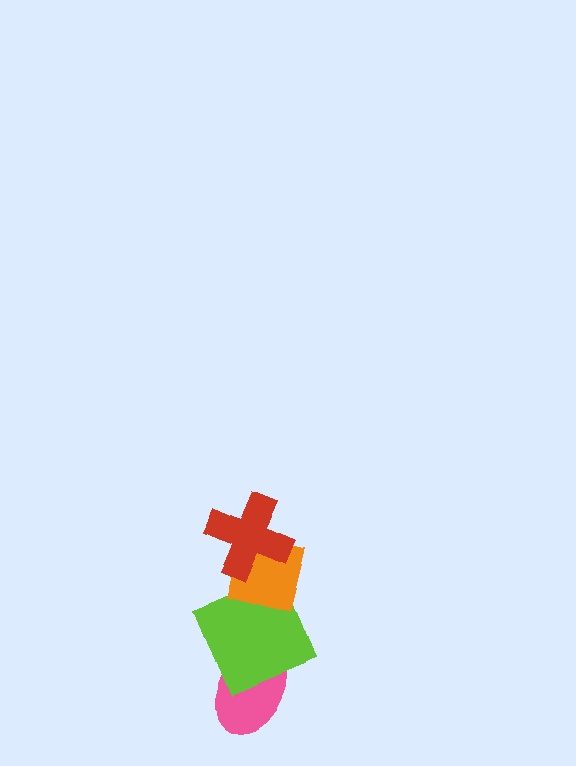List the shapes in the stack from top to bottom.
From top to bottom: the red cross, the orange square, the lime square, the pink ellipse.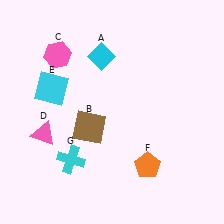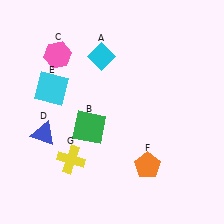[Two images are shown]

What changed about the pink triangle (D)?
In Image 1, D is pink. In Image 2, it changed to blue.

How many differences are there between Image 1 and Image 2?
There are 3 differences between the two images.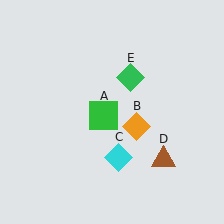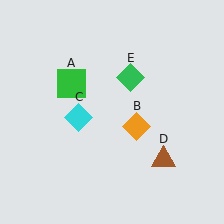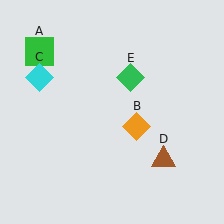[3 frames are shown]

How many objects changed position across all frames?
2 objects changed position: green square (object A), cyan diamond (object C).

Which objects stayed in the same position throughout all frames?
Orange diamond (object B) and brown triangle (object D) and green diamond (object E) remained stationary.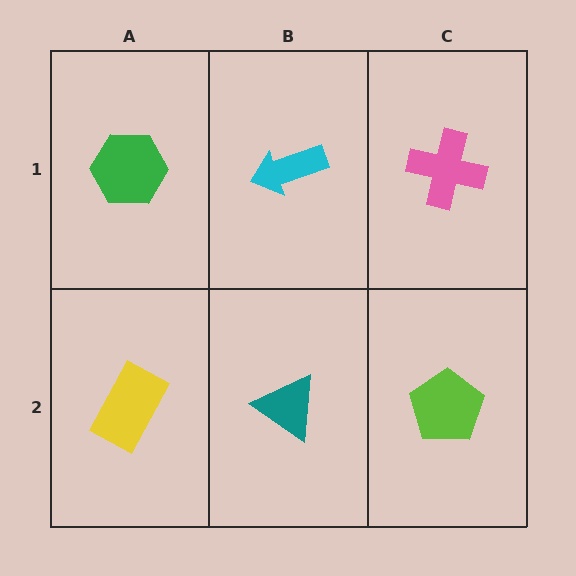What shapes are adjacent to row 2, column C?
A pink cross (row 1, column C), a teal triangle (row 2, column B).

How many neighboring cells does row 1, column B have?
3.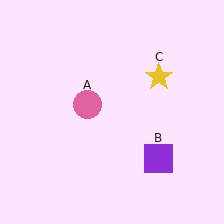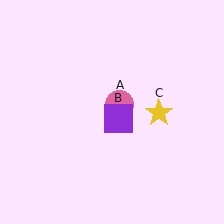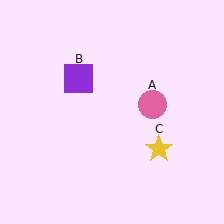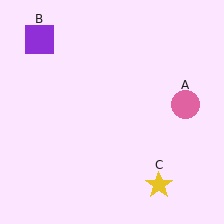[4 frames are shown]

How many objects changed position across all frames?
3 objects changed position: pink circle (object A), purple square (object B), yellow star (object C).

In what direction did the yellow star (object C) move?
The yellow star (object C) moved down.